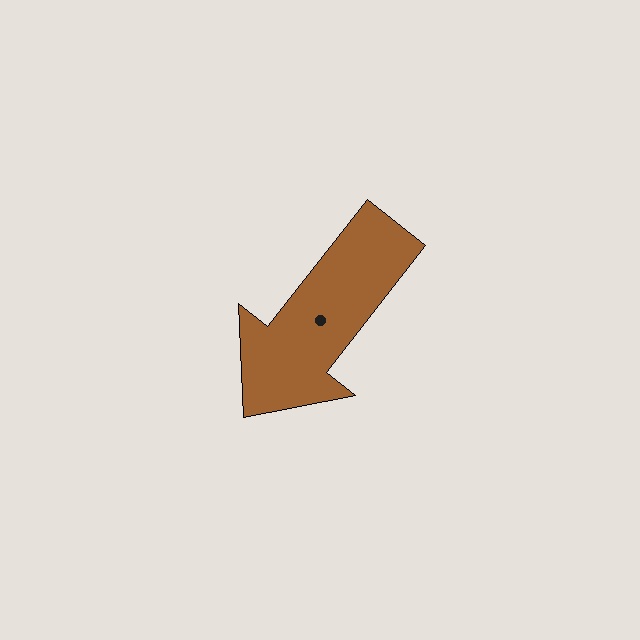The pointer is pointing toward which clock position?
Roughly 7 o'clock.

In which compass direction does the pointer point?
Southwest.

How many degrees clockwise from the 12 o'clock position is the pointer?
Approximately 218 degrees.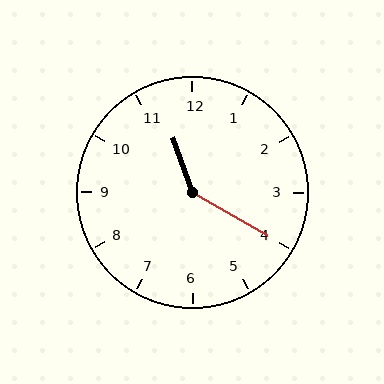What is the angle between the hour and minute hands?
Approximately 140 degrees.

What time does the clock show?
11:20.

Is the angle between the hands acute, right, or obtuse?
It is obtuse.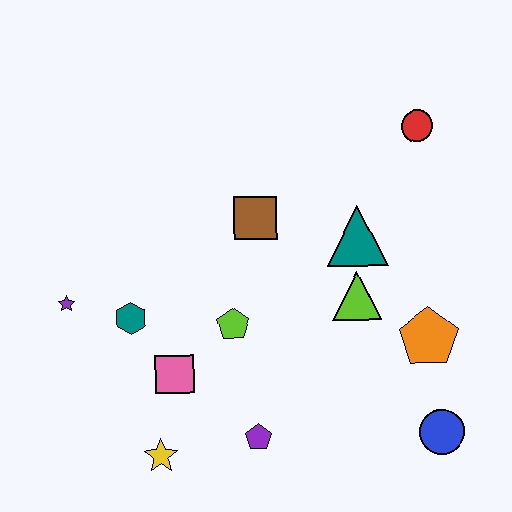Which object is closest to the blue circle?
The orange pentagon is closest to the blue circle.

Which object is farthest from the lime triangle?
The purple star is farthest from the lime triangle.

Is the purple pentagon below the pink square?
Yes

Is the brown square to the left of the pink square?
No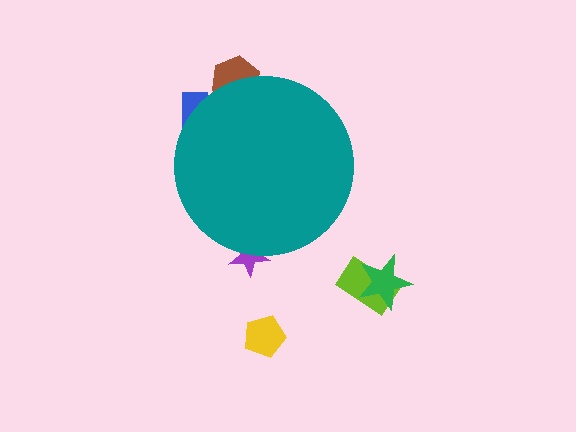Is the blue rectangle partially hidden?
Yes, the blue rectangle is partially hidden behind the teal circle.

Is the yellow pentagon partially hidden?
No, the yellow pentagon is fully visible.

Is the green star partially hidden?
No, the green star is fully visible.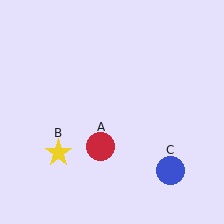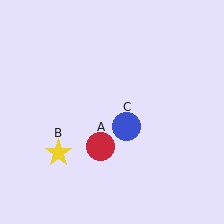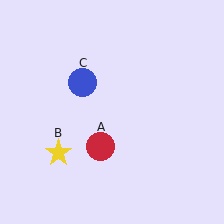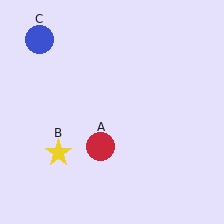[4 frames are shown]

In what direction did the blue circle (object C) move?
The blue circle (object C) moved up and to the left.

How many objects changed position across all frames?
1 object changed position: blue circle (object C).